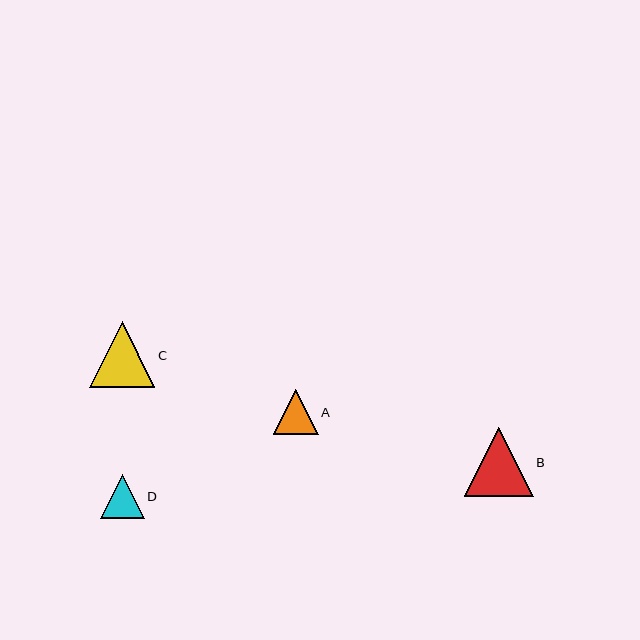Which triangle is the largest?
Triangle B is the largest with a size of approximately 68 pixels.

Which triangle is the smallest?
Triangle D is the smallest with a size of approximately 44 pixels.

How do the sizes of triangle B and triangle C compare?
Triangle B and triangle C are approximately the same size.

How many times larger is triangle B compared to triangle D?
Triangle B is approximately 1.6 times the size of triangle D.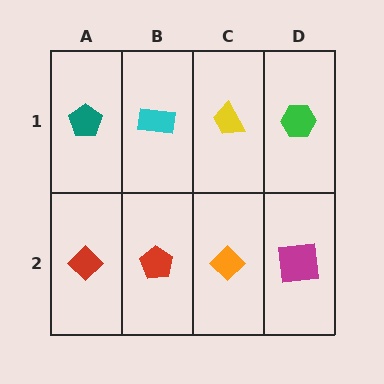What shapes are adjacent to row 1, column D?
A magenta square (row 2, column D), a yellow trapezoid (row 1, column C).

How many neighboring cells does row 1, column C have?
3.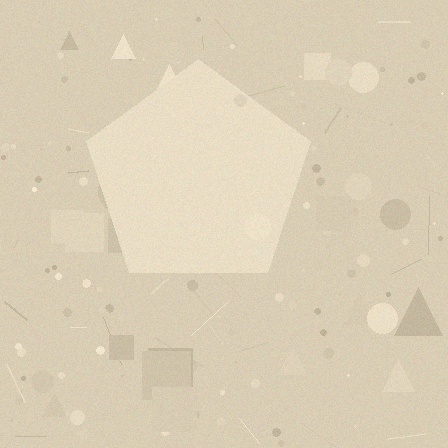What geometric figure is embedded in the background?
A pentagon is embedded in the background.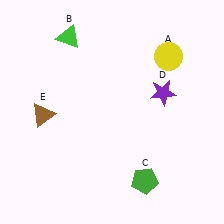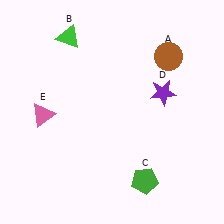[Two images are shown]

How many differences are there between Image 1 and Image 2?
There are 2 differences between the two images.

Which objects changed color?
A changed from yellow to brown. E changed from brown to pink.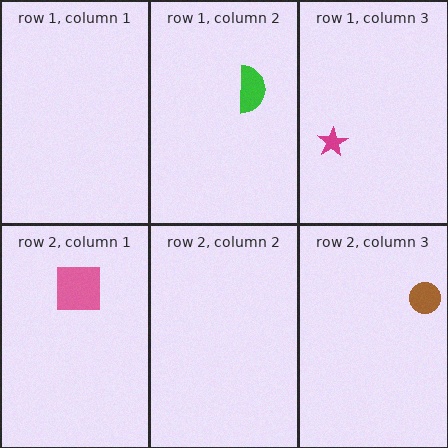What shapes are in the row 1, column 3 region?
The magenta star.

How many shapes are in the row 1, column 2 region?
1.